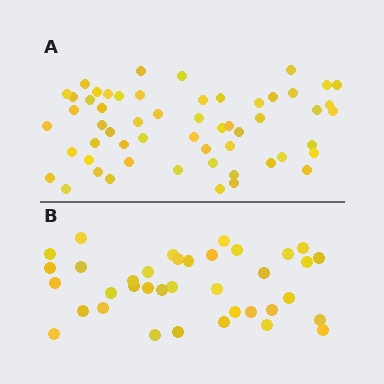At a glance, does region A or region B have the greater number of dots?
Region A (the top region) has more dots.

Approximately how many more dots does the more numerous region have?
Region A has approximately 20 more dots than region B.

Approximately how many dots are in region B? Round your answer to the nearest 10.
About 40 dots. (The exact count is 37, which rounds to 40.)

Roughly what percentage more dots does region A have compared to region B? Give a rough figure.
About 50% more.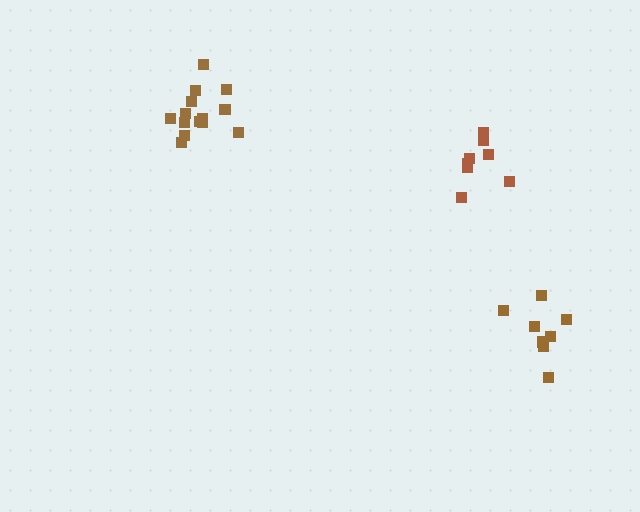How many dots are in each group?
Group 1: 14 dots, Group 2: 8 dots, Group 3: 8 dots (30 total).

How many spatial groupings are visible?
There are 3 spatial groupings.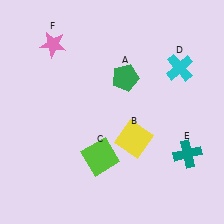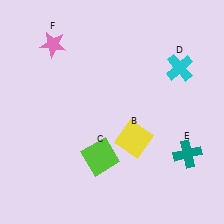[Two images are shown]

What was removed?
The green pentagon (A) was removed in Image 2.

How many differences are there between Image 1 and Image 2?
There is 1 difference between the two images.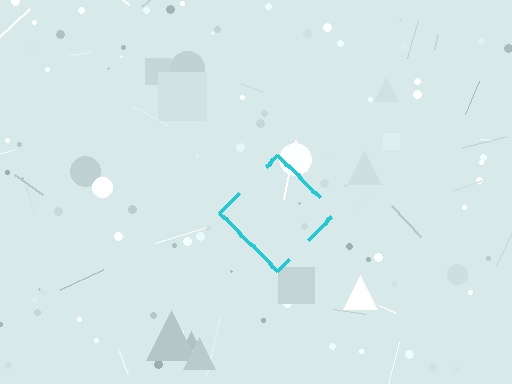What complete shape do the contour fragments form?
The contour fragments form a diamond.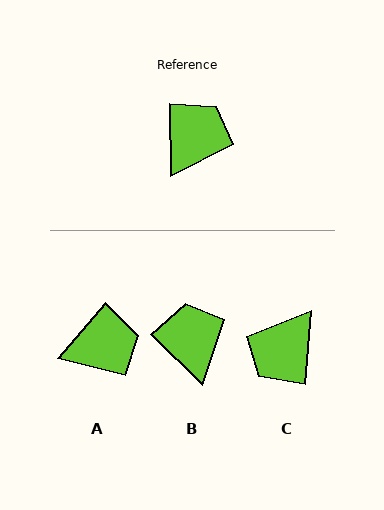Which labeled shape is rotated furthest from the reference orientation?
C, about 175 degrees away.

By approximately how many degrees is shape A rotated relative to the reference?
Approximately 41 degrees clockwise.